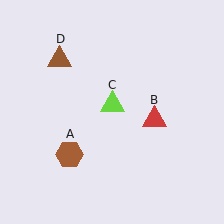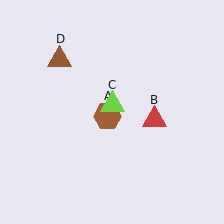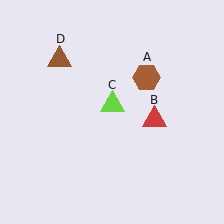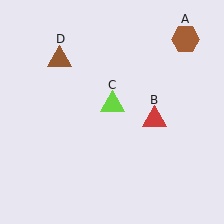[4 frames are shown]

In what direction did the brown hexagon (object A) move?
The brown hexagon (object A) moved up and to the right.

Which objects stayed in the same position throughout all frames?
Red triangle (object B) and lime triangle (object C) and brown triangle (object D) remained stationary.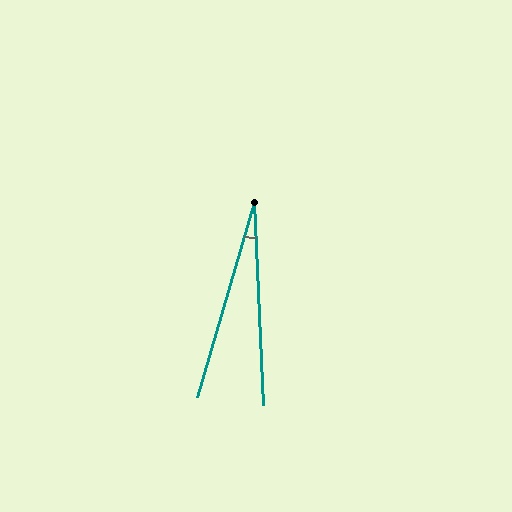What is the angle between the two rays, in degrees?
Approximately 19 degrees.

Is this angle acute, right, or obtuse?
It is acute.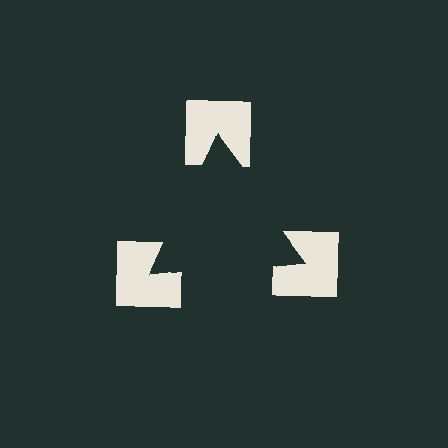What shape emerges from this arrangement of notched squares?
An illusory triangle — its edges are inferred from the aligned wedge cuts in the notched squares, not physically drawn.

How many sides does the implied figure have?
3 sides.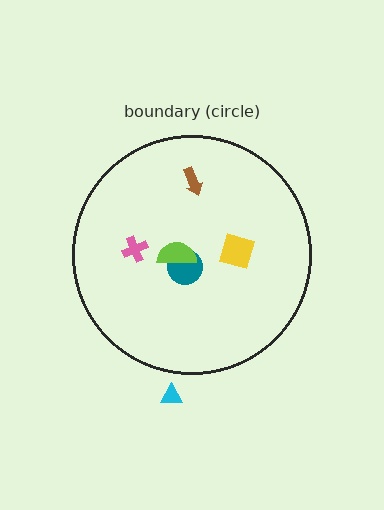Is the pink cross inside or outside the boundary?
Inside.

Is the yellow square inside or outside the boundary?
Inside.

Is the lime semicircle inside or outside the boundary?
Inside.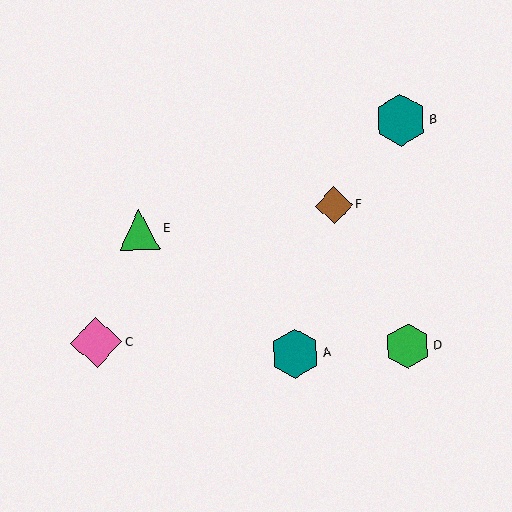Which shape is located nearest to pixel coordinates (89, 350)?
The pink diamond (labeled C) at (96, 342) is nearest to that location.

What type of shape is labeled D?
Shape D is a green hexagon.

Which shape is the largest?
The teal hexagon (labeled B) is the largest.